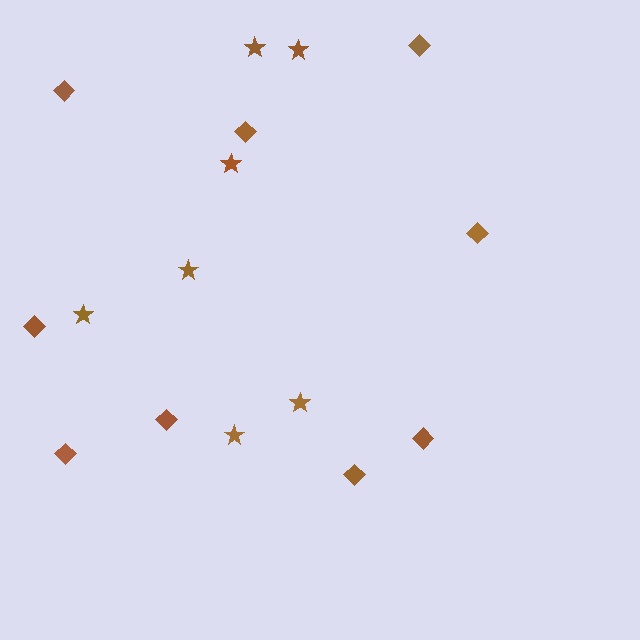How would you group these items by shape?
There are 2 groups: one group of diamonds (9) and one group of stars (7).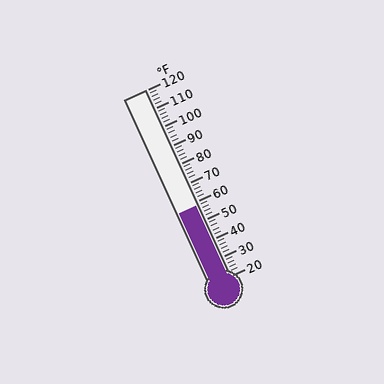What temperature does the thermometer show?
The thermometer shows approximately 58°F.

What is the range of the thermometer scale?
The thermometer scale ranges from 20°F to 120°F.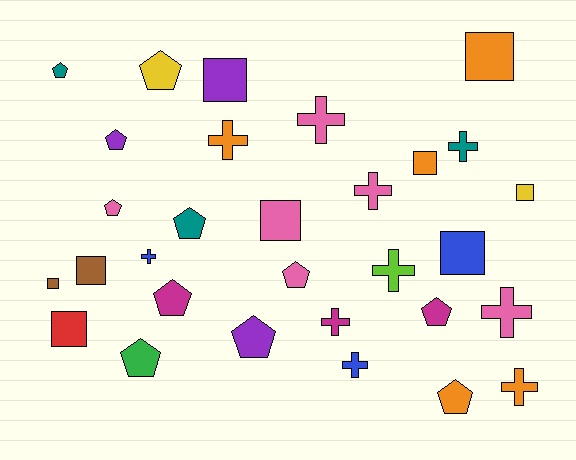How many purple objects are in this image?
There are 3 purple objects.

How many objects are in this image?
There are 30 objects.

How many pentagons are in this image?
There are 11 pentagons.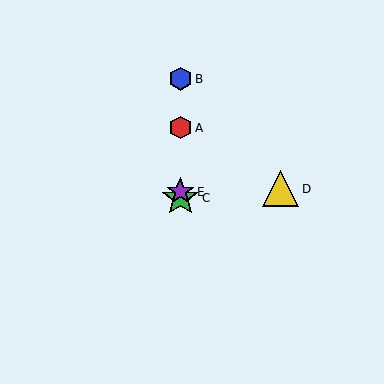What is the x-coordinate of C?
Object C is at x≈180.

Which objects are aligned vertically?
Objects A, B, C, E are aligned vertically.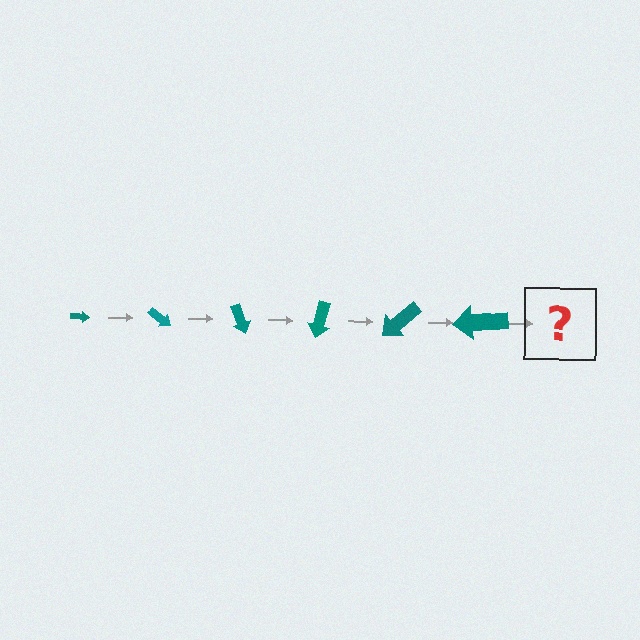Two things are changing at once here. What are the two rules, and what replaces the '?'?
The two rules are that the arrow grows larger each step and it rotates 35 degrees each step. The '?' should be an arrow, larger than the previous one and rotated 210 degrees from the start.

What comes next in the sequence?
The next element should be an arrow, larger than the previous one and rotated 210 degrees from the start.